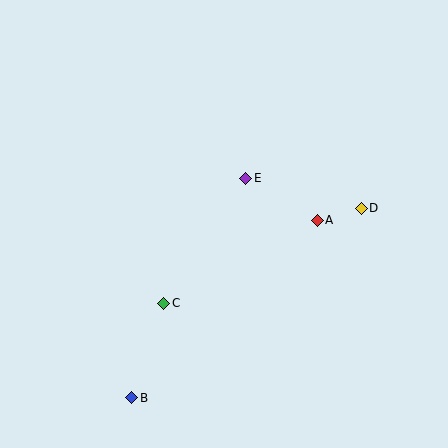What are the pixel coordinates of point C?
Point C is at (164, 303).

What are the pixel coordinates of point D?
Point D is at (361, 208).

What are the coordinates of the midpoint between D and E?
The midpoint between D and E is at (304, 193).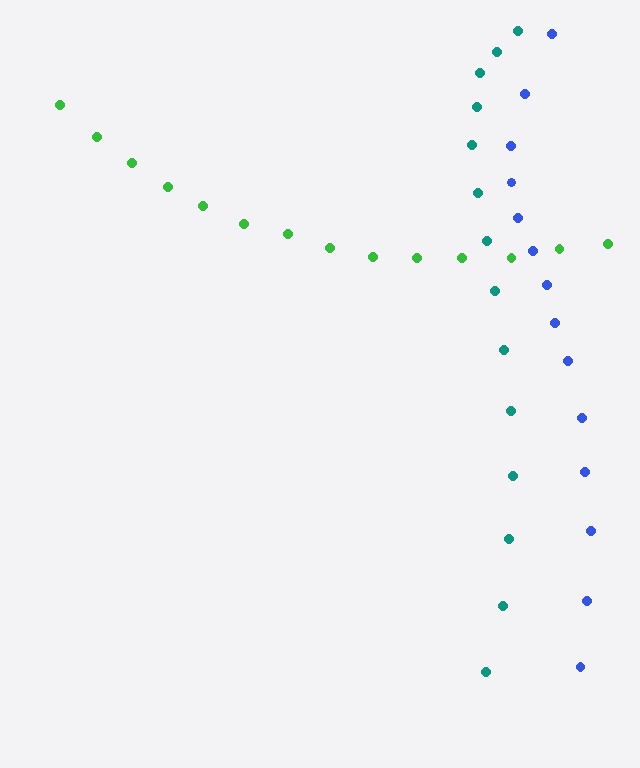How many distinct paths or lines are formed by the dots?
There are 3 distinct paths.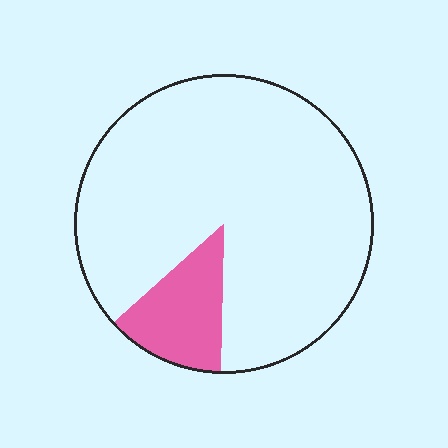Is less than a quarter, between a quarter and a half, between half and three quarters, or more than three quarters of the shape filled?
Less than a quarter.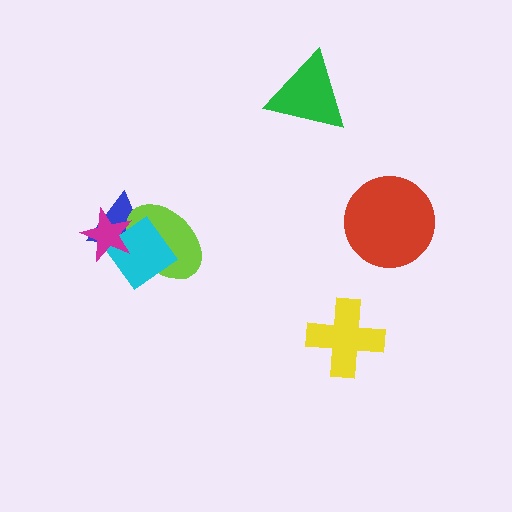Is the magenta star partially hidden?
No, no other shape covers it.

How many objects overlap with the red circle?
0 objects overlap with the red circle.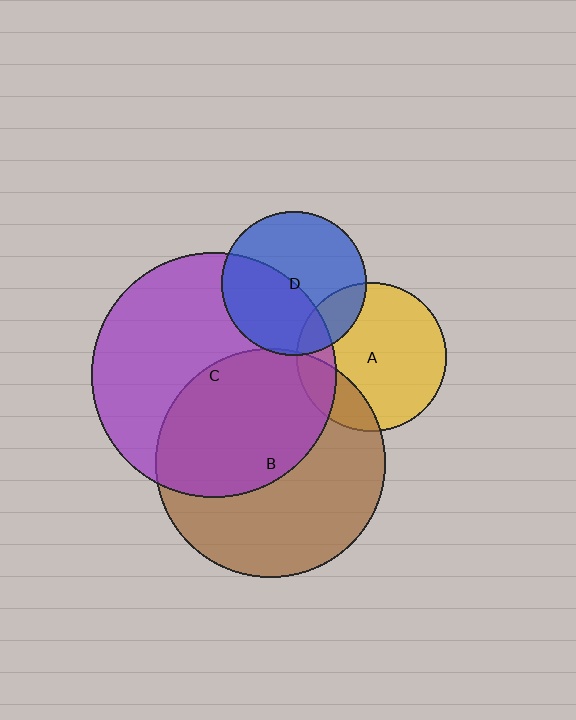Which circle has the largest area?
Circle C (purple).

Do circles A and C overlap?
Yes.